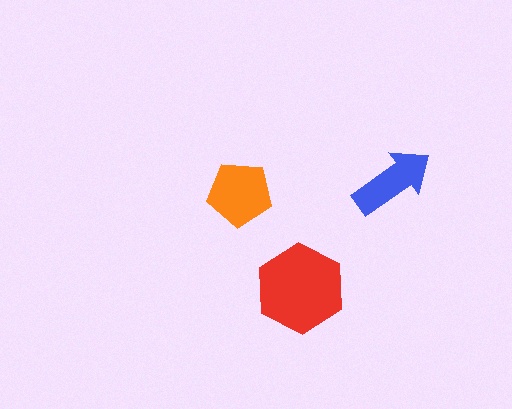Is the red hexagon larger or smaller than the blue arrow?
Larger.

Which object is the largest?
The red hexagon.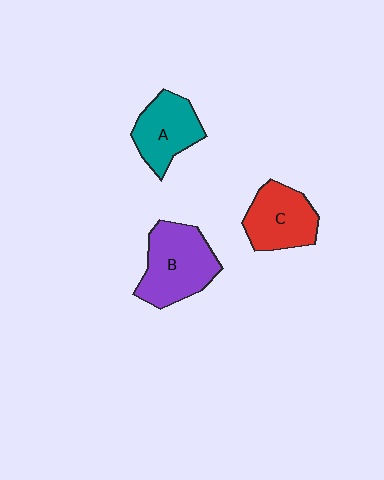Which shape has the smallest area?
Shape A (teal).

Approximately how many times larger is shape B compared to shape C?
Approximately 1.3 times.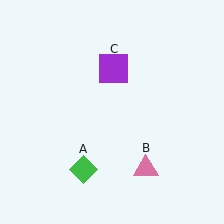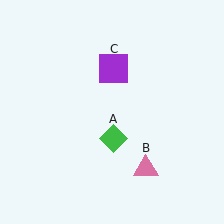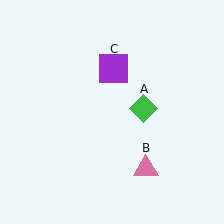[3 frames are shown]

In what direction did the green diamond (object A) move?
The green diamond (object A) moved up and to the right.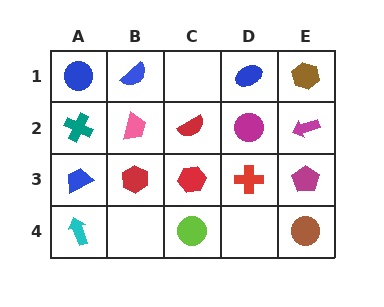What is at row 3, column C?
A red hexagon.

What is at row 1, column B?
A blue semicircle.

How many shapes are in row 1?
4 shapes.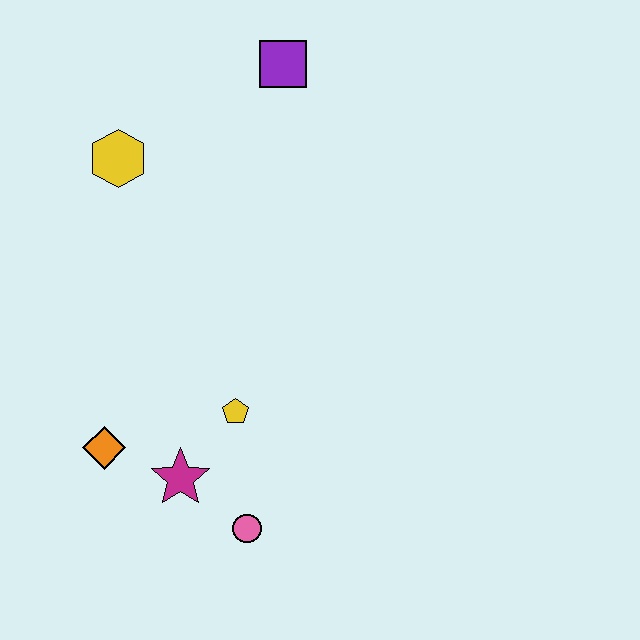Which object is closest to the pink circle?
The magenta star is closest to the pink circle.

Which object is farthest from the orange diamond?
The purple square is farthest from the orange diamond.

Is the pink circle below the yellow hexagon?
Yes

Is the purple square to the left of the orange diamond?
No